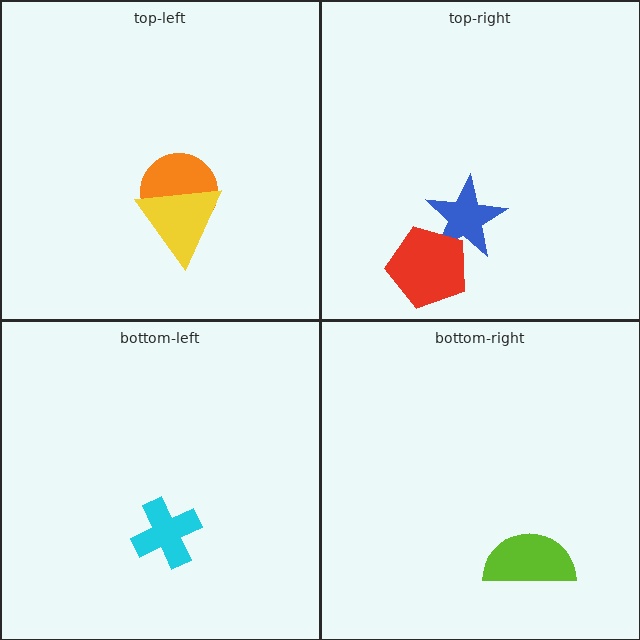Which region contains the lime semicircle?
The bottom-right region.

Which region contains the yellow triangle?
The top-left region.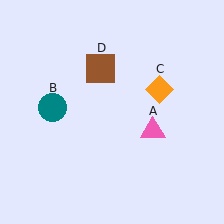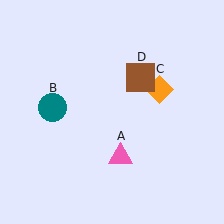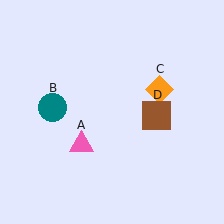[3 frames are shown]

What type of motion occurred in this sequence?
The pink triangle (object A), brown square (object D) rotated clockwise around the center of the scene.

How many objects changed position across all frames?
2 objects changed position: pink triangle (object A), brown square (object D).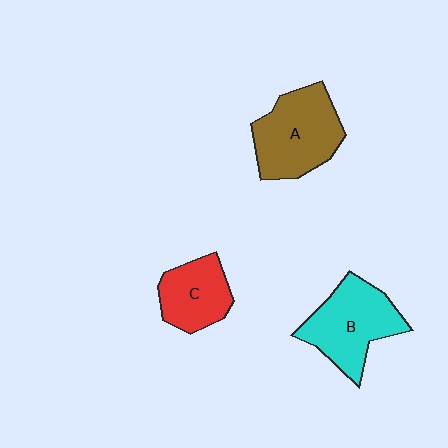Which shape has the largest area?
Shape A (brown).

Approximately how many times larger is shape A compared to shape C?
Approximately 1.5 times.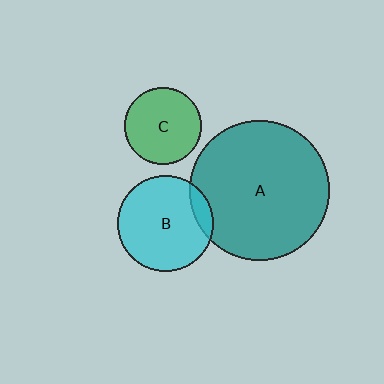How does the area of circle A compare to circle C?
Approximately 3.3 times.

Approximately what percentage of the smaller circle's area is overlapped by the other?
Approximately 10%.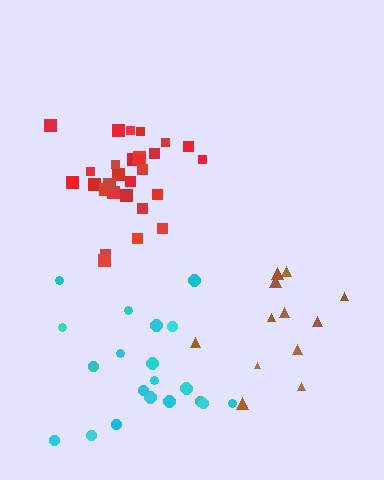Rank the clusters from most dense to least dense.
red, cyan, brown.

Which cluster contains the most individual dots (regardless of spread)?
Red (28).